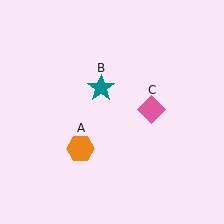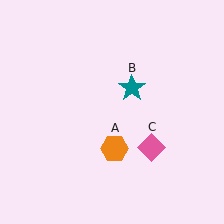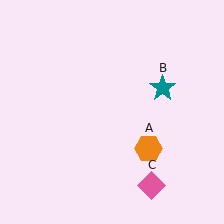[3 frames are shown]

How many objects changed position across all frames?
3 objects changed position: orange hexagon (object A), teal star (object B), pink diamond (object C).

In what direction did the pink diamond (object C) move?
The pink diamond (object C) moved down.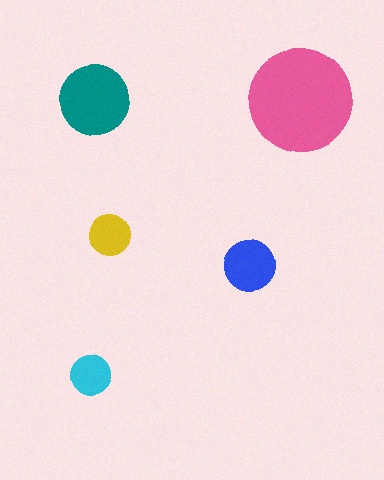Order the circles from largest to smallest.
the pink one, the teal one, the blue one, the yellow one, the cyan one.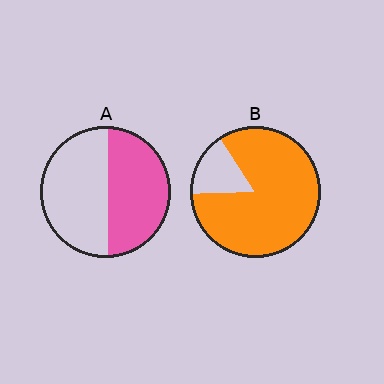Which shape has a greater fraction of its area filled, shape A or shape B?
Shape B.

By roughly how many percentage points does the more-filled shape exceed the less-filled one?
By roughly 35 percentage points (B over A).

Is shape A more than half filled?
Roughly half.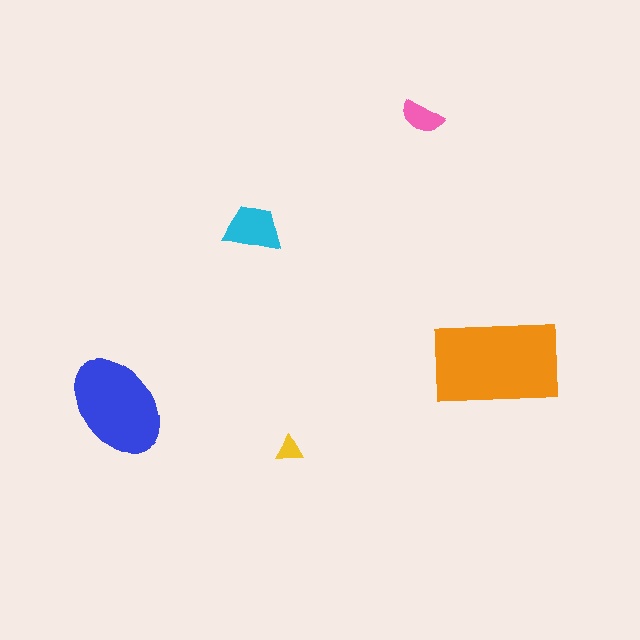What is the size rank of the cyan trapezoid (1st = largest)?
3rd.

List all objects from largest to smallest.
The orange rectangle, the blue ellipse, the cyan trapezoid, the pink semicircle, the yellow triangle.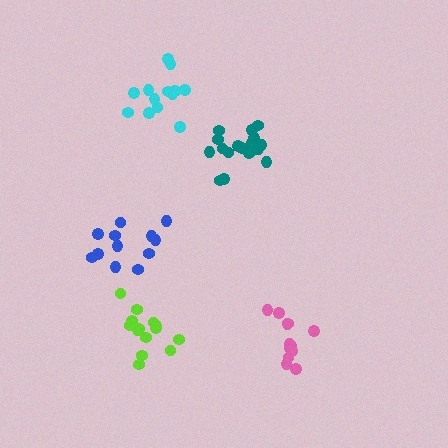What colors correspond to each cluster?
The clusters are colored: blue, lime, cyan, pink, teal.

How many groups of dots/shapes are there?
There are 5 groups.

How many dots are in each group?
Group 1: 12 dots, Group 2: 14 dots, Group 3: 13 dots, Group 4: 12 dots, Group 5: 18 dots (69 total).